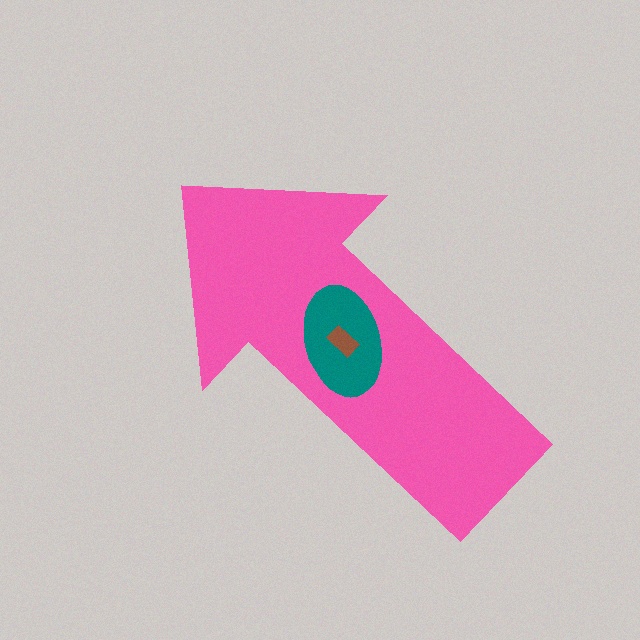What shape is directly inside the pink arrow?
The teal ellipse.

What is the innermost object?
The brown rectangle.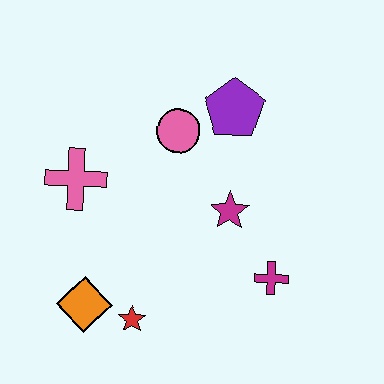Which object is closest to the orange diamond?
The red star is closest to the orange diamond.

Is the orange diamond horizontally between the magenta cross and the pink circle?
No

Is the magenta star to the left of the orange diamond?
No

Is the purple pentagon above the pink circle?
Yes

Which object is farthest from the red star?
The purple pentagon is farthest from the red star.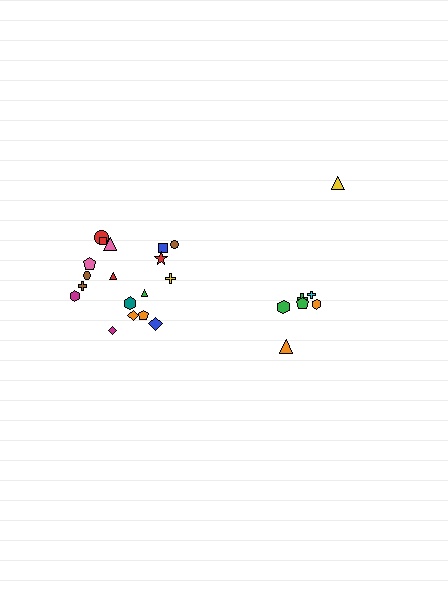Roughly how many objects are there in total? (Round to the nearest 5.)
Roughly 25 objects in total.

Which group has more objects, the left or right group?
The left group.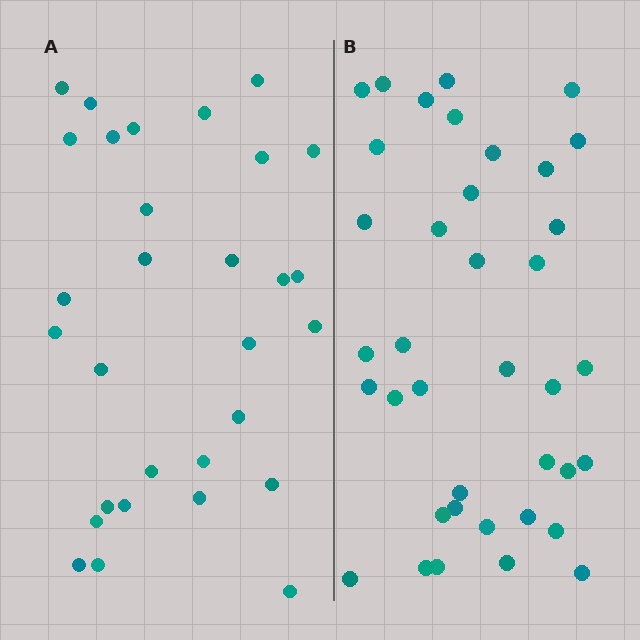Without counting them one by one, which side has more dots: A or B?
Region B (the right region) has more dots.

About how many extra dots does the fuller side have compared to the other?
Region B has roughly 8 or so more dots than region A.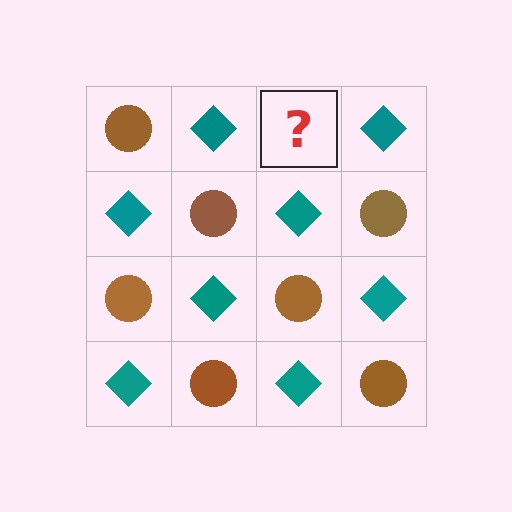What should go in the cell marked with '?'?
The missing cell should contain a brown circle.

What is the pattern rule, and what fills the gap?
The rule is that it alternates brown circle and teal diamond in a checkerboard pattern. The gap should be filled with a brown circle.